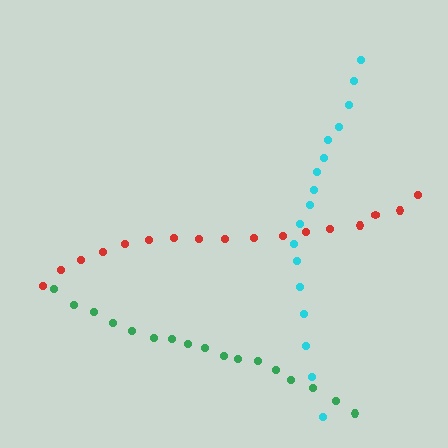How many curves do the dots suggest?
There are 3 distinct paths.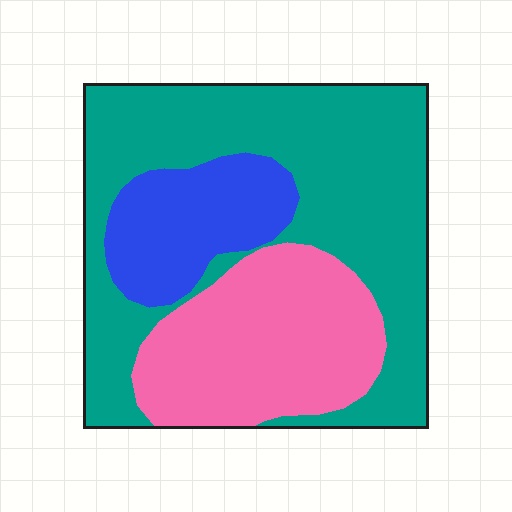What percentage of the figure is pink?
Pink covers about 30% of the figure.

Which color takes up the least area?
Blue, at roughly 15%.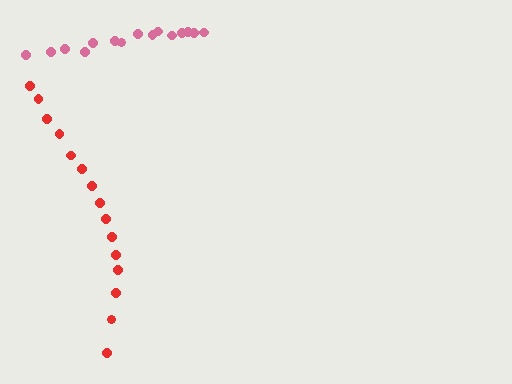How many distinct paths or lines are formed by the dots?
There are 2 distinct paths.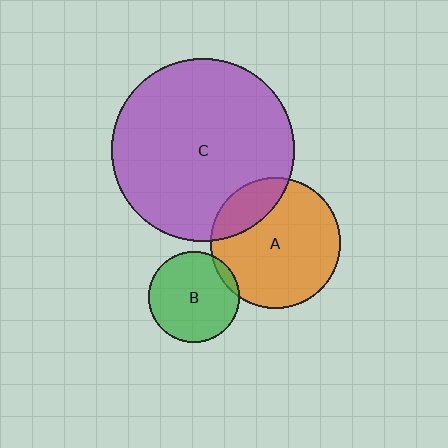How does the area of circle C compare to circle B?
Approximately 4.0 times.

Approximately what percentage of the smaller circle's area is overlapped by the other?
Approximately 20%.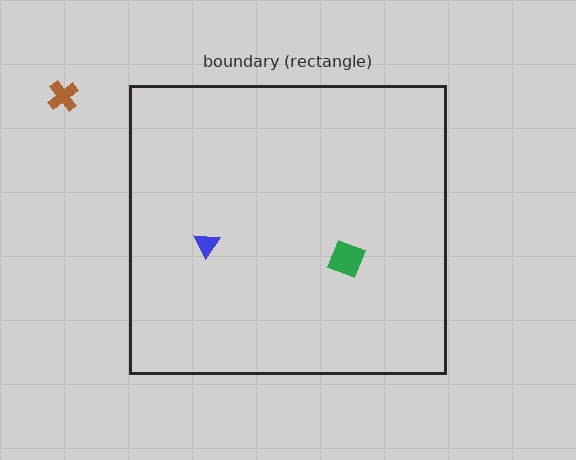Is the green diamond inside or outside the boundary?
Inside.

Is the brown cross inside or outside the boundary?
Outside.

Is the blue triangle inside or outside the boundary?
Inside.